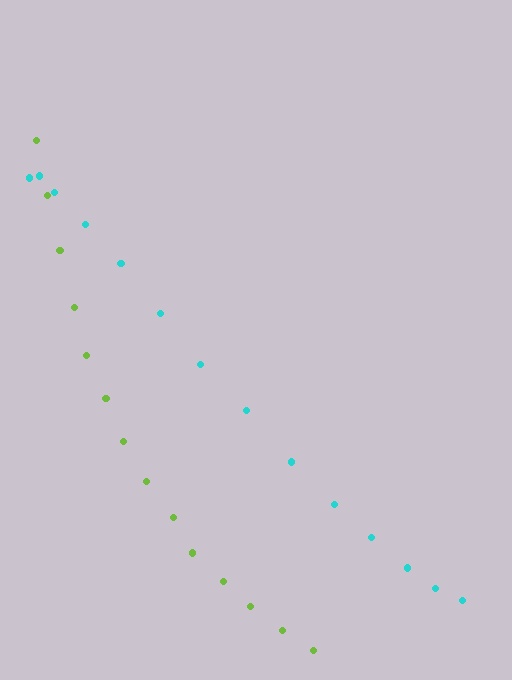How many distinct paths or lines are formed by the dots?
There are 2 distinct paths.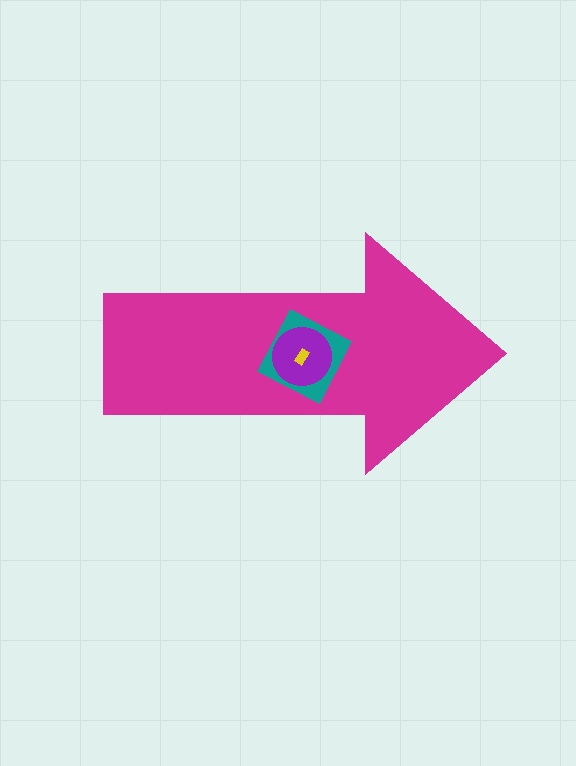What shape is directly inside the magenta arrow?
The teal square.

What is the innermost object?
The yellow rectangle.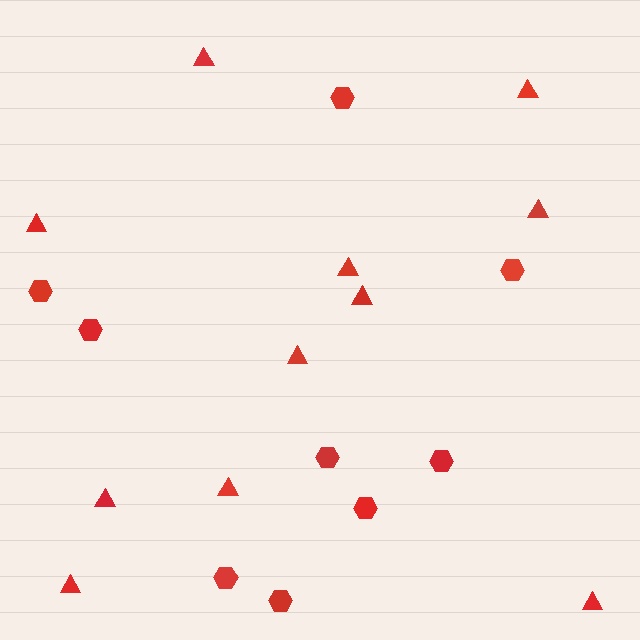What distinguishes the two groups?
There are 2 groups: one group of triangles (11) and one group of hexagons (9).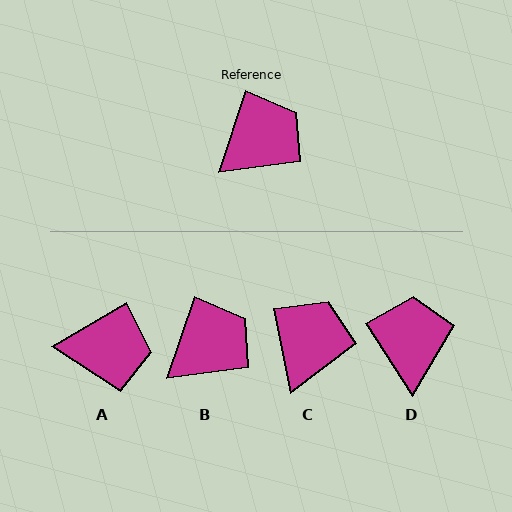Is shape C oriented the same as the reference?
No, it is off by about 29 degrees.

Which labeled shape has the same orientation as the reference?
B.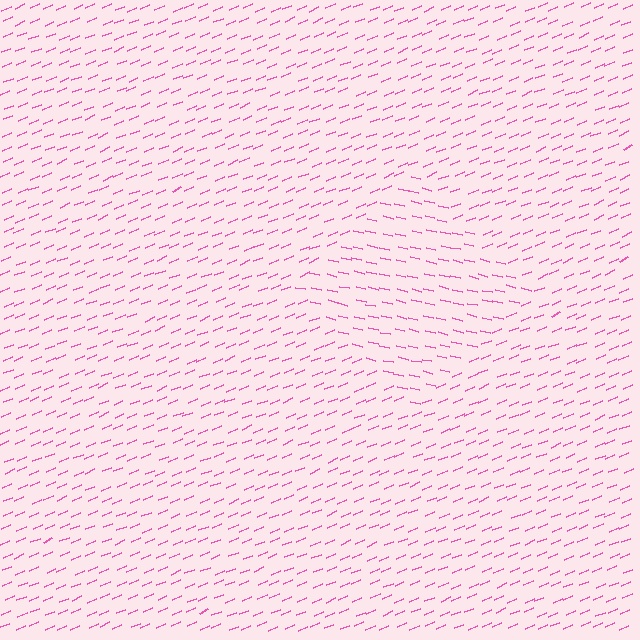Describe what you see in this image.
The image is filled with small pink line segments. A diamond region in the image has lines oriented differently from the surrounding lines, creating a visible texture boundary.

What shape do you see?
I see a diamond.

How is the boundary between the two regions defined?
The boundary is defined purely by a change in line orientation (approximately 36 degrees difference). All lines are the same color and thickness.